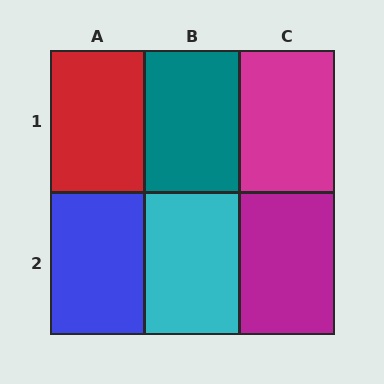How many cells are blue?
1 cell is blue.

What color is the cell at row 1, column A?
Red.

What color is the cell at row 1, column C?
Magenta.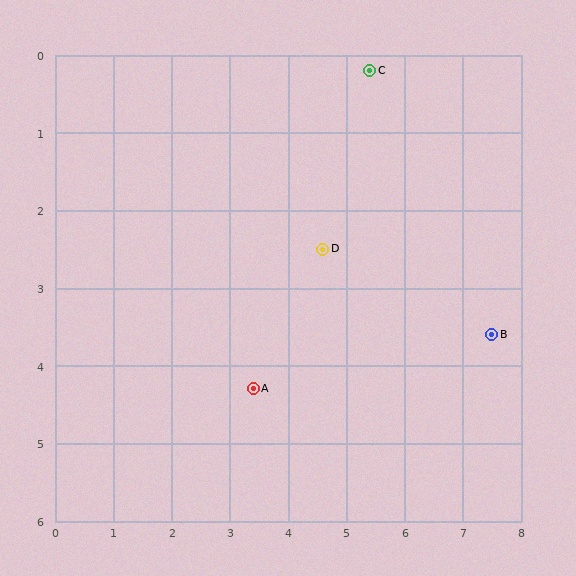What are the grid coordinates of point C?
Point C is at approximately (5.4, 0.2).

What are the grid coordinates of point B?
Point B is at approximately (7.5, 3.6).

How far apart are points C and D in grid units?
Points C and D are about 2.4 grid units apart.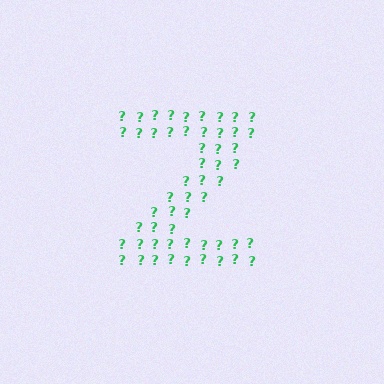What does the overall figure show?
The overall figure shows the letter Z.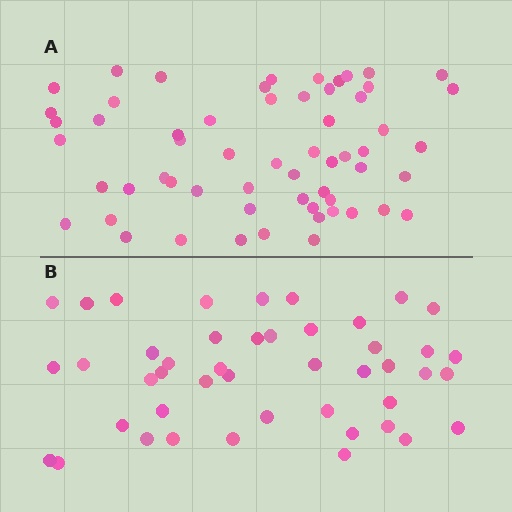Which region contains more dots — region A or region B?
Region A (the top region) has more dots.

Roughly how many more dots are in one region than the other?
Region A has approximately 15 more dots than region B.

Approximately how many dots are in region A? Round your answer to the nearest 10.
About 60 dots. (The exact count is 59, which rounds to 60.)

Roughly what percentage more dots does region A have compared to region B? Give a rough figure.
About 30% more.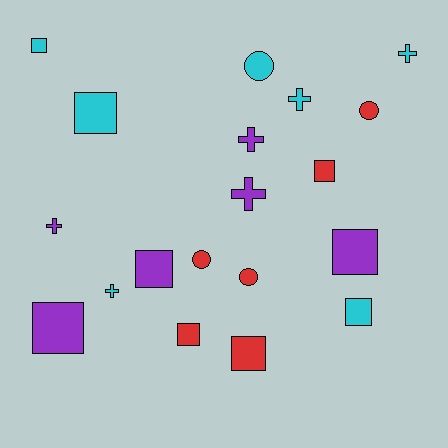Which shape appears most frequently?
Square, with 9 objects.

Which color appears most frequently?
Cyan, with 7 objects.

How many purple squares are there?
There are 3 purple squares.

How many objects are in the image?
There are 19 objects.